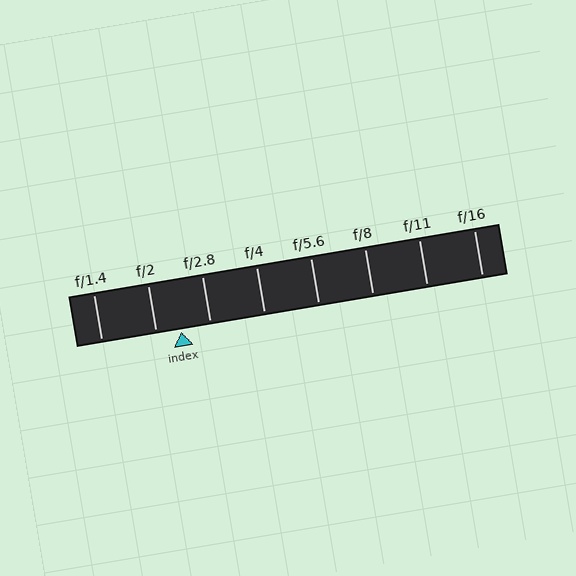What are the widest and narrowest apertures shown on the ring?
The widest aperture shown is f/1.4 and the narrowest is f/16.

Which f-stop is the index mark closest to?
The index mark is closest to f/2.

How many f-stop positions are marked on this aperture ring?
There are 8 f-stop positions marked.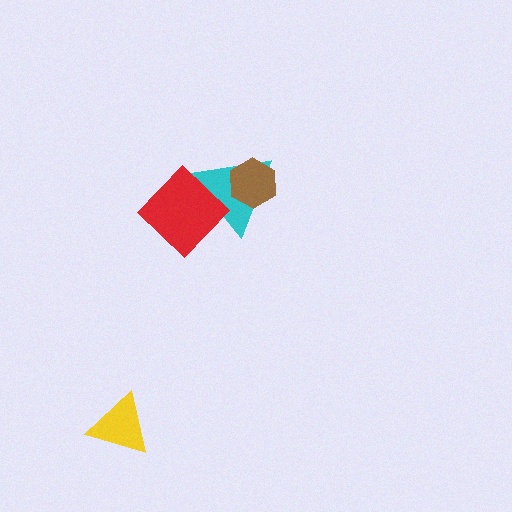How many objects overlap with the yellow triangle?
0 objects overlap with the yellow triangle.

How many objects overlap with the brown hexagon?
1 object overlaps with the brown hexagon.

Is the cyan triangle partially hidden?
Yes, it is partially covered by another shape.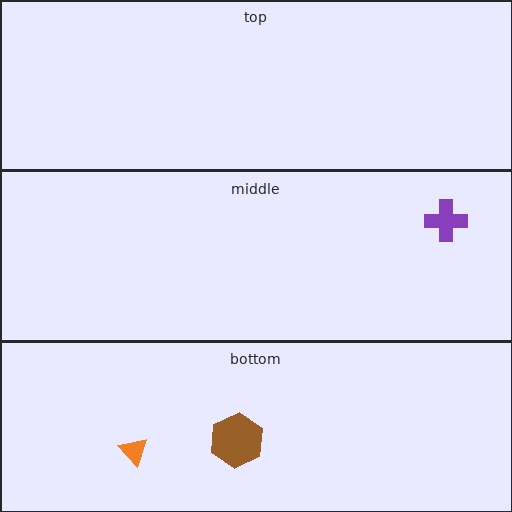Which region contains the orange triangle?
The bottom region.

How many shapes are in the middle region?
1.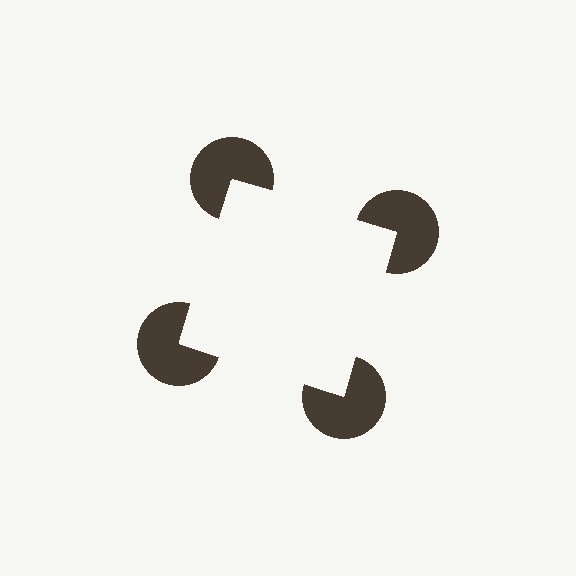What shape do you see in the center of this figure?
An illusory square — its edges are inferred from the aligned wedge cuts in the pac-man discs, not physically drawn.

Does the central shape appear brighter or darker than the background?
It typically appears slightly brighter than the background, even though no actual brightness change is drawn.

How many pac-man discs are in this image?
There are 4 — one at each vertex of the illusory square.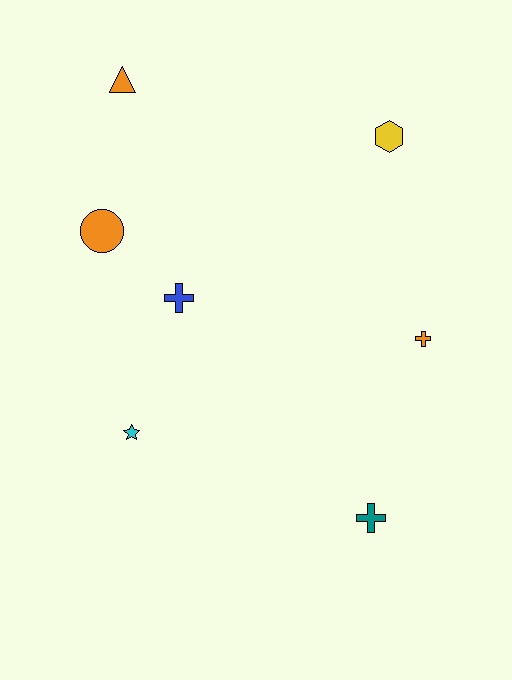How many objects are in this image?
There are 7 objects.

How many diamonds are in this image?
There are no diamonds.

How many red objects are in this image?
There are no red objects.